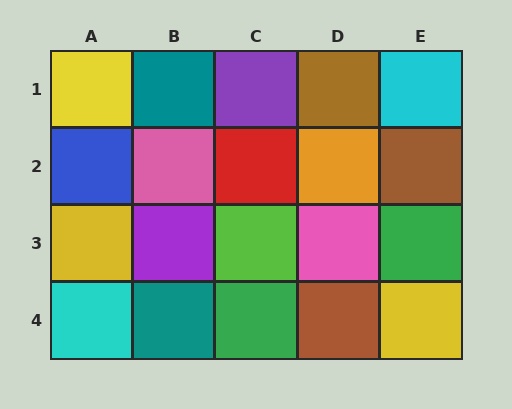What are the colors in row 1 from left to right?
Yellow, teal, purple, brown, cyan.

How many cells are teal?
2 cells are teal.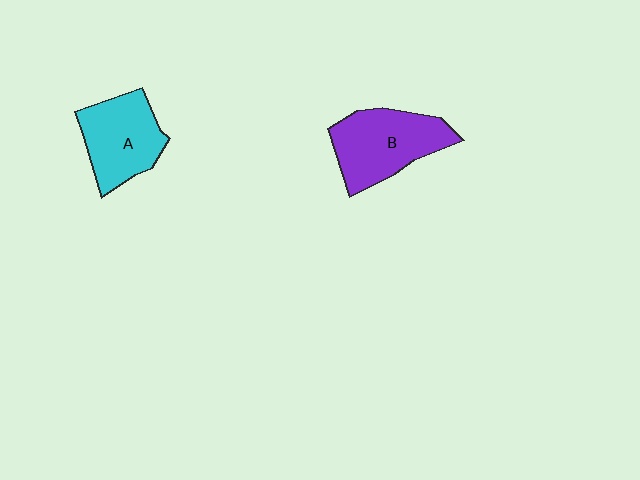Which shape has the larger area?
Shape B (purple).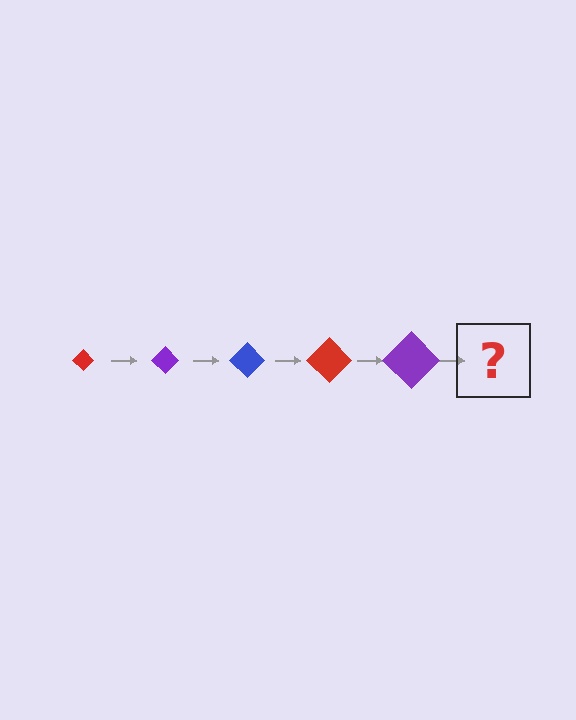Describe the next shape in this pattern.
It should be a blue diamond, larger than the previous one.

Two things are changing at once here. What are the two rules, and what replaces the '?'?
The two rules are that the diamond grows larger each step and the color cycles through red, purple, and blue. The '?' should be a blue diamond, larger than the previous one.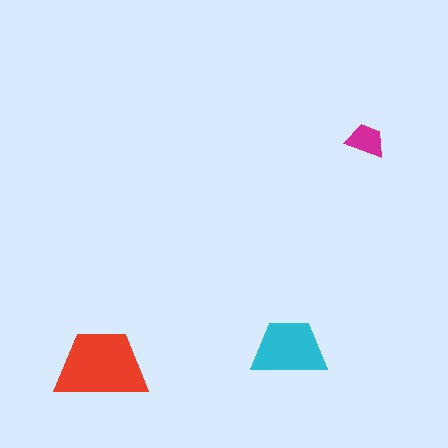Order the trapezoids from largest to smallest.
the red one, the cyan one, the magenta one.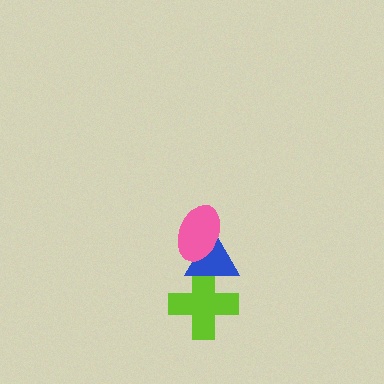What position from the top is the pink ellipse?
The pink ellipse is 1st from the top.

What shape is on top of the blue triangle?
The pink ellipse is on top of the blue triangle.